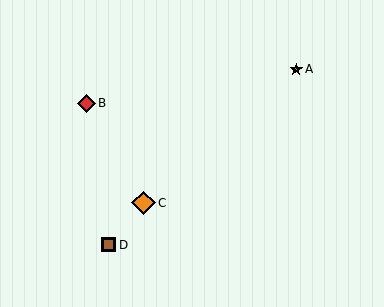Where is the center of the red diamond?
The center of the red diamond is at (87, 103).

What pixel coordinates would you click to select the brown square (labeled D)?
Click at (109, 245) to select the brown square D.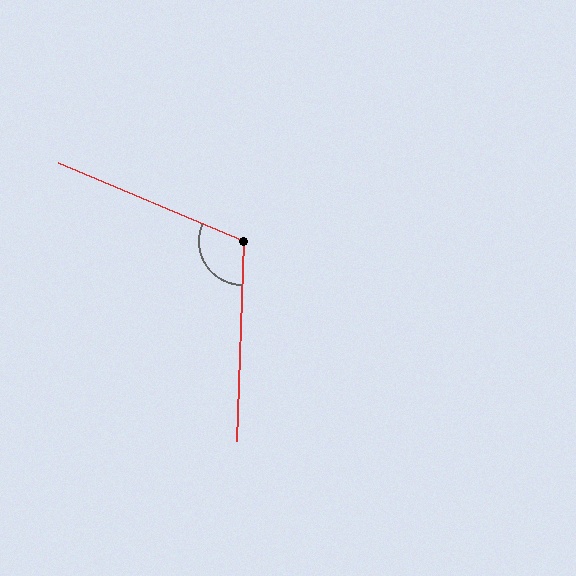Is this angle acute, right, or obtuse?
It is obtuse.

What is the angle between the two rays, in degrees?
Approximately 111 degrees.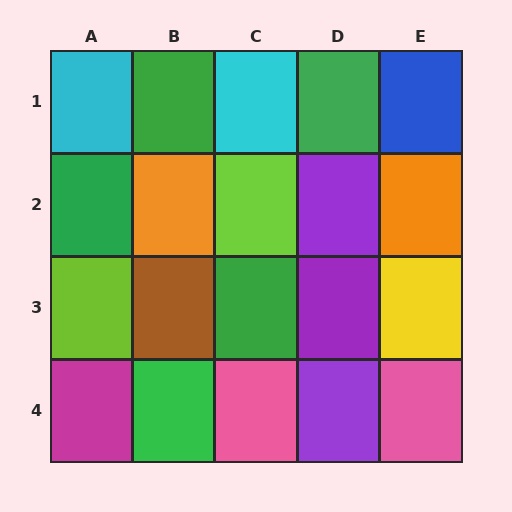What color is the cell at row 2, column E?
Orange.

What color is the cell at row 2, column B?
Orange.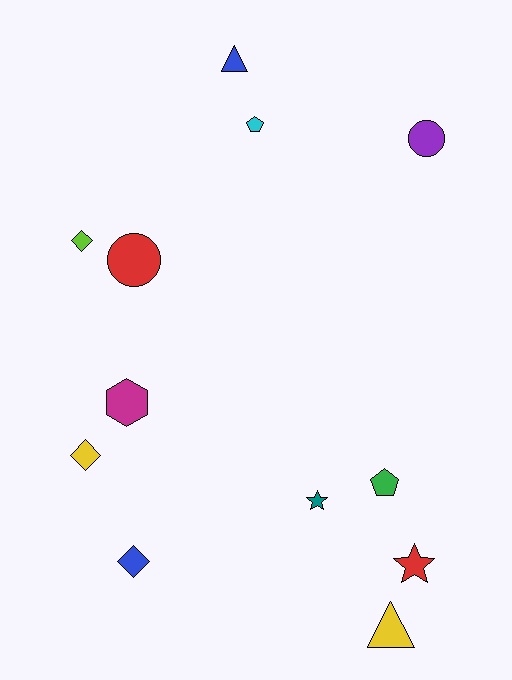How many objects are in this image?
There are 12 objects.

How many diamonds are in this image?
There are 3 diamonds.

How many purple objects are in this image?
There is 1 purple object.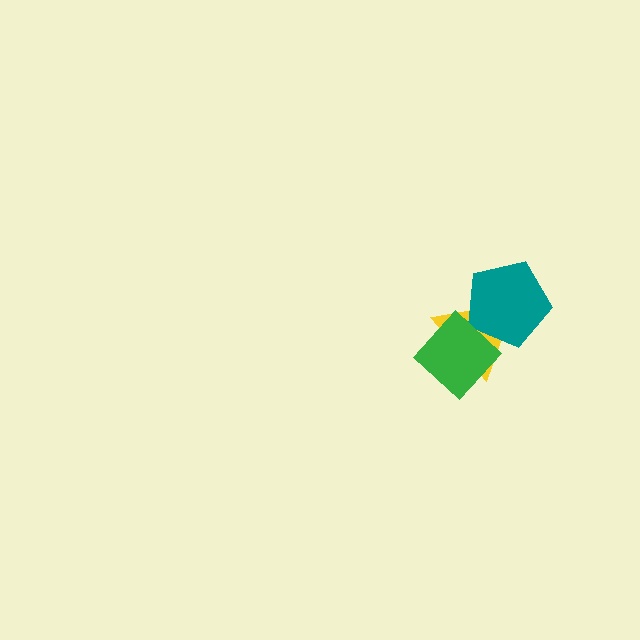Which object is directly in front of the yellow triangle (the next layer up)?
The teal pentagon is directly in front of the yellow triangle.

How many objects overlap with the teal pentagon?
1 object overlaps with the teal pentagon.